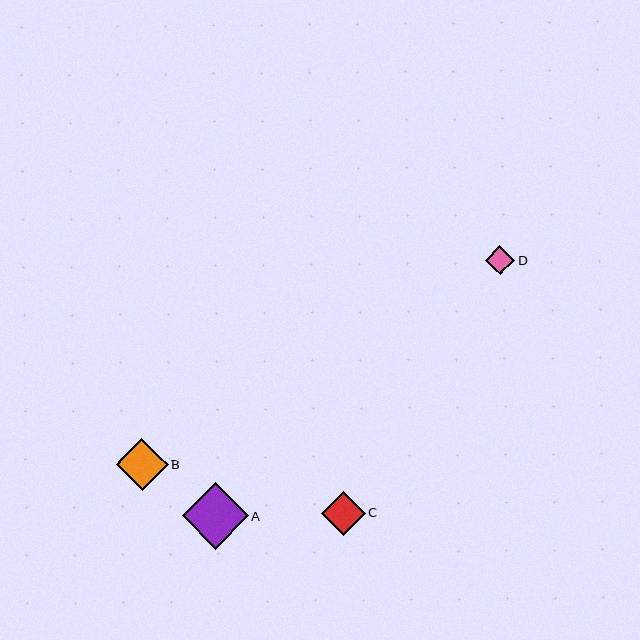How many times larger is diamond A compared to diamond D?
Diamond A is approximately 2.3 times the size of diamond D.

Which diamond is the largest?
Diamond A is the largest with a size of approximately 66 pixels.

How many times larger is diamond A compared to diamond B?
Diamond A is approximately 1.3 times the size of diamond B.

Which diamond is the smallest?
Diamond D is the smallest with a size of approximately 29 pixels.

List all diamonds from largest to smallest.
From largest to smallest: A, B, C, D.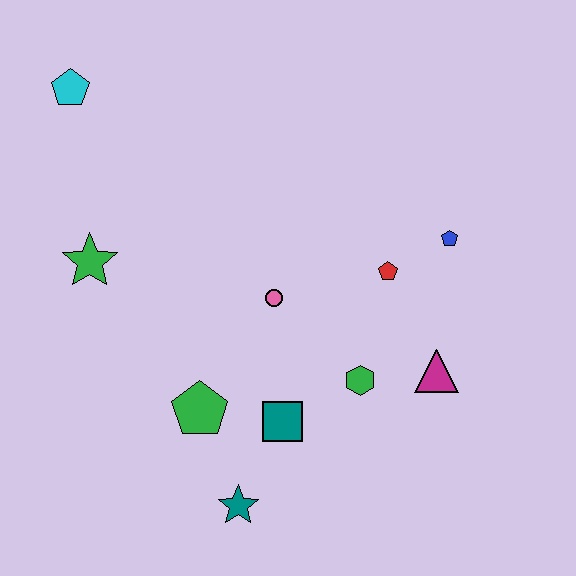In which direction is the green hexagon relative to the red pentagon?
The green hexagon is below the red pentagon.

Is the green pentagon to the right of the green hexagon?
No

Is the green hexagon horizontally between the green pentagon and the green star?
No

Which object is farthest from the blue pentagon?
The cyan pentagon is farthest from the blue pentagon.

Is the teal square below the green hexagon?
Yes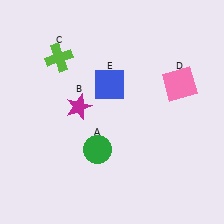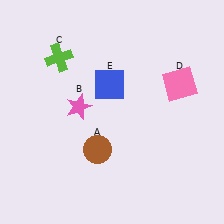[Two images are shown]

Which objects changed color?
A changed from green to brown. B changed from magenta to pink.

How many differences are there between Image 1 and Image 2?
There are 2 differences between the two images.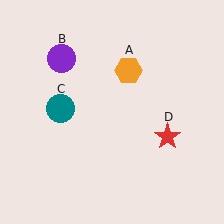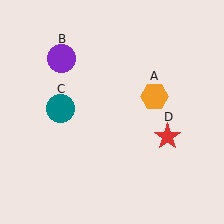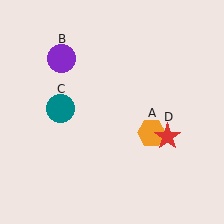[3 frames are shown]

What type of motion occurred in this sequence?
The orange hexagon (object A) rotated clockwise around the center of the scene.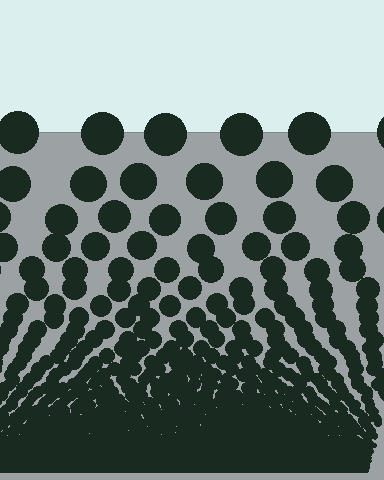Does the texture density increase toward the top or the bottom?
Density increases toward the bottom.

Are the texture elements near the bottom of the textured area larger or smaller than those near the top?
Smaller. The gradient is inverted — elements near the bottom are smaller and denser.